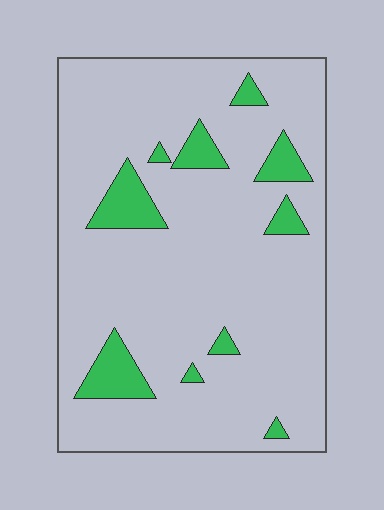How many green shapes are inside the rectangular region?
10.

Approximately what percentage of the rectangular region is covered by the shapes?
Approximately 10%.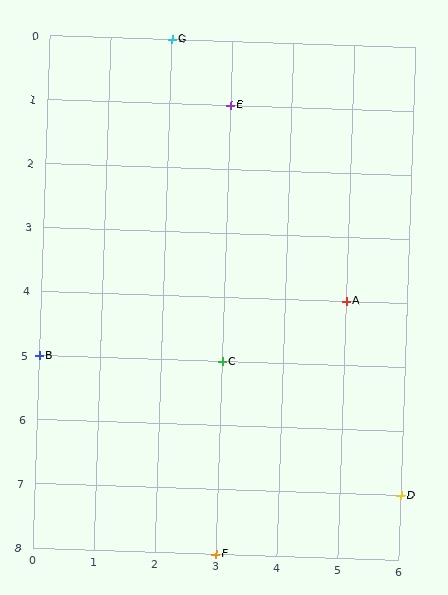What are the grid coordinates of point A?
Point A is at grid coordinates (5, 4).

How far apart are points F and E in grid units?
Points F and E are 7 rows apart.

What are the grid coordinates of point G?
Point G is at grid coordinates (2, 0).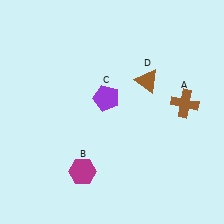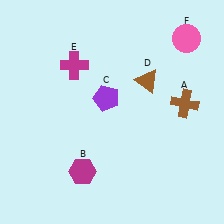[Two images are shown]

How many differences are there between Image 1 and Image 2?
There are 2 differences between the two images.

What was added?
A magenta cross (E), a pink circle (F) were added in Image 2.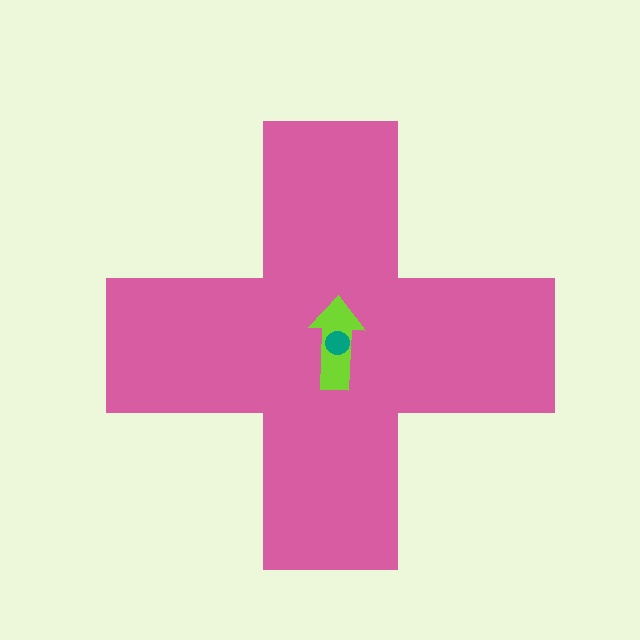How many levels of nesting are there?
3.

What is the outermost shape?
The pink cross.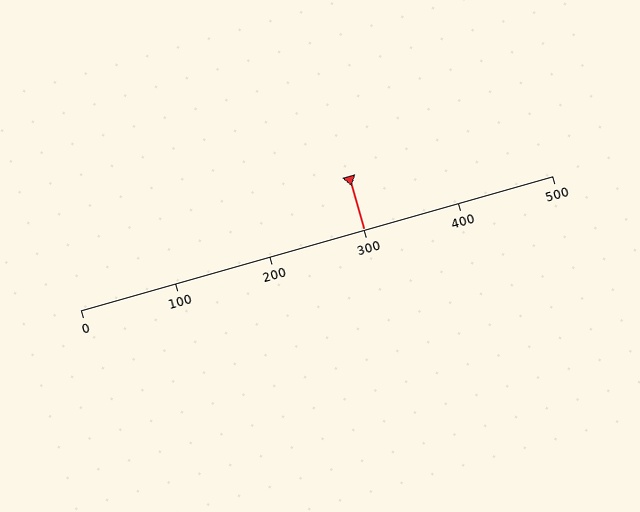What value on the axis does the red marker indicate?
The marker indicates approximately 300.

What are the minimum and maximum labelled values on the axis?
The axis runs from 0 to 500.